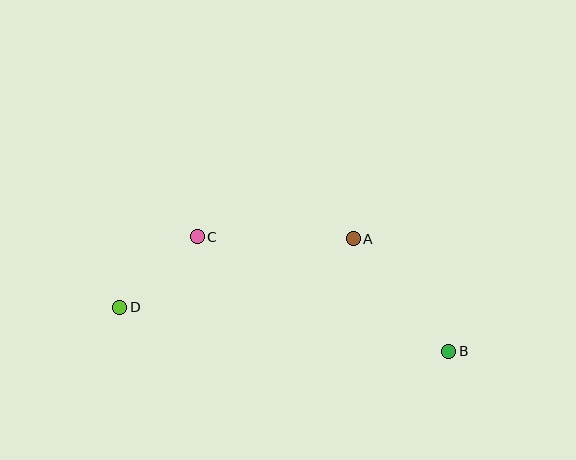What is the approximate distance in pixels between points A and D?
The distance between A and D is approximately 244 pixels.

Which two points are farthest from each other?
Points B and D are farthest from each other.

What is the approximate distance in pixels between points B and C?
The distance between B and C is approximately 276 pixels.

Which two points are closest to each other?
Points C and D are closest to each other.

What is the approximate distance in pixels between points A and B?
The distance between A and B is approximately 147 pixels.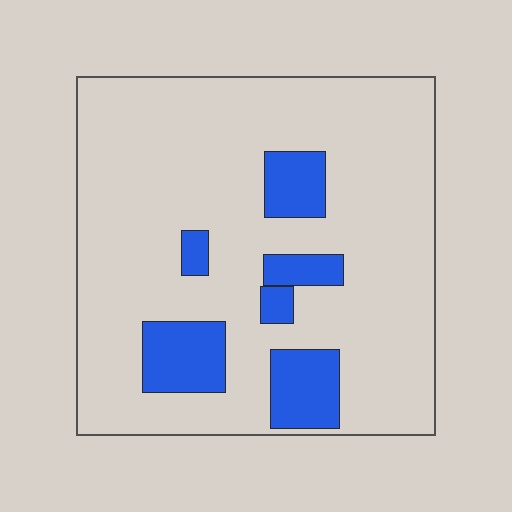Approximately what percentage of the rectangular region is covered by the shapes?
Approximately 15%.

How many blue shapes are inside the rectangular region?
6.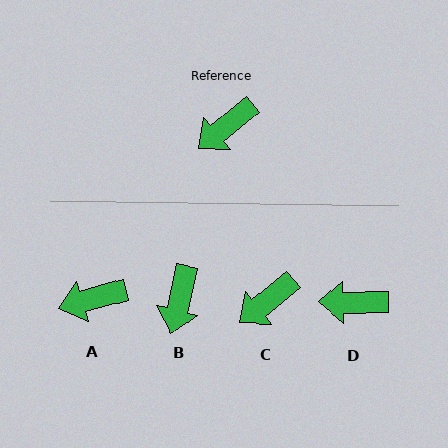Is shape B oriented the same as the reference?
No, it is off by about 38 degrees.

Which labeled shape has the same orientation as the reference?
C.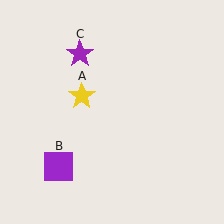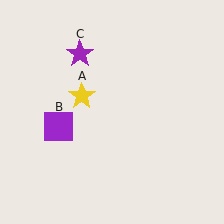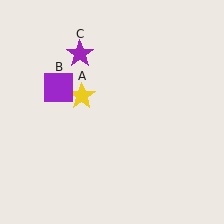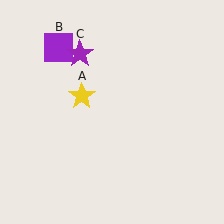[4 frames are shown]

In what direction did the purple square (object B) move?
The purple square (object B) moved up.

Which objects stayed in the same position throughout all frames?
Yellow star (object A) and purple star (object C) remained stationary.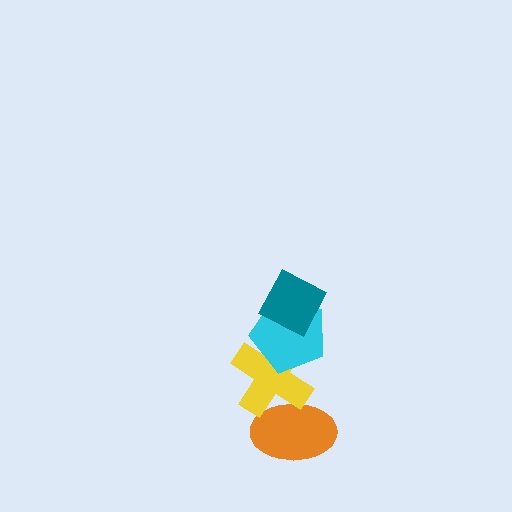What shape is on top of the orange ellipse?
The yellow cross is on top of the orange ellipse.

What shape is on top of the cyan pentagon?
The teal diamond is on top of the cyan pentagon.